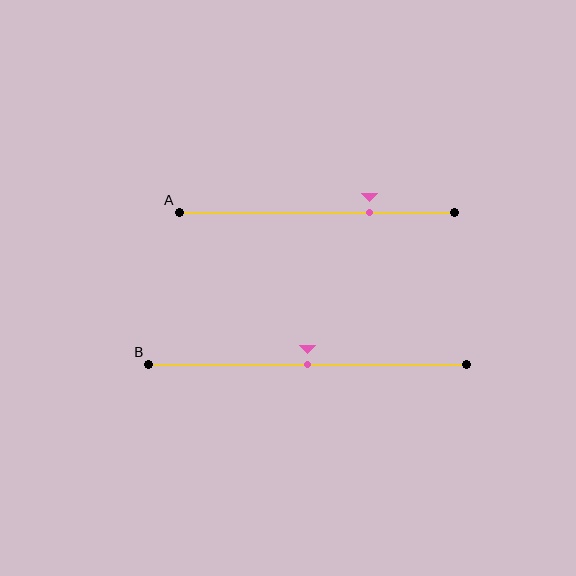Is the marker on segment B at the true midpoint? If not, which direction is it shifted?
Yes, the marker on segment B is at the true midpoint.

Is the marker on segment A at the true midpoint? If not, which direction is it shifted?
No, the marker on segment A is shifted to the right by about 19% of the segment length.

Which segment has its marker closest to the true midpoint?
Segment B has its marker closest to the true midpoint.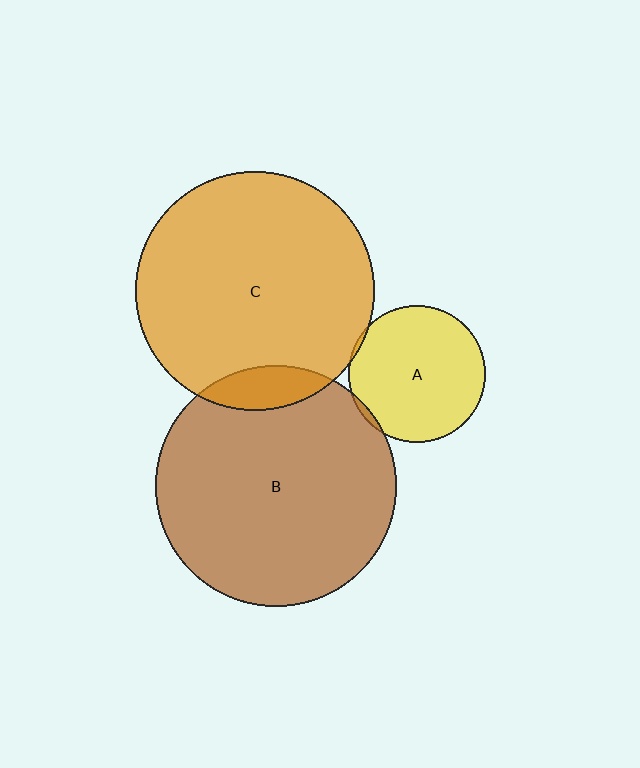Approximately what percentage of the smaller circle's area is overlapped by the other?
Approximately 5%.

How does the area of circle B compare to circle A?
Approximately 3.1 times.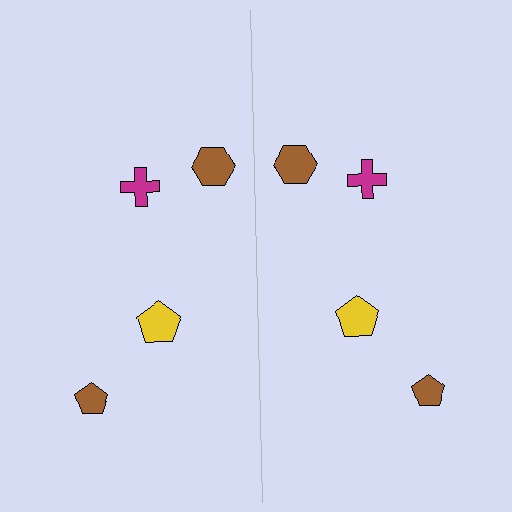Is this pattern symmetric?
Yes, this pattern has bilateral (reflection) symmetry.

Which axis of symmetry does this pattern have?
The pattern has a vertical axis of symmetry running through the center of the image.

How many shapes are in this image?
There are 8 shapes in this image.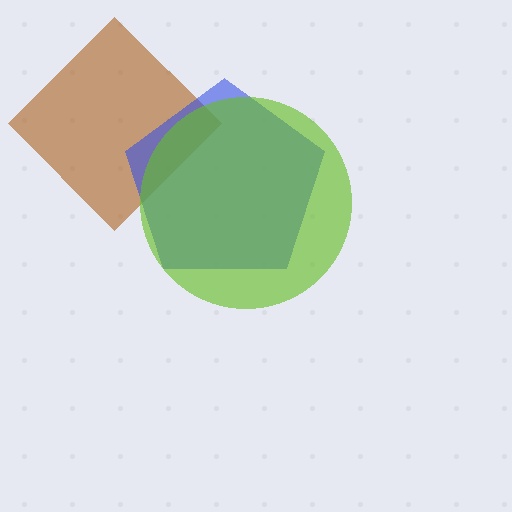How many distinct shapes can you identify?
There are 3 distinct shapes: a brown diamond, a blue pentagon, a lime circle.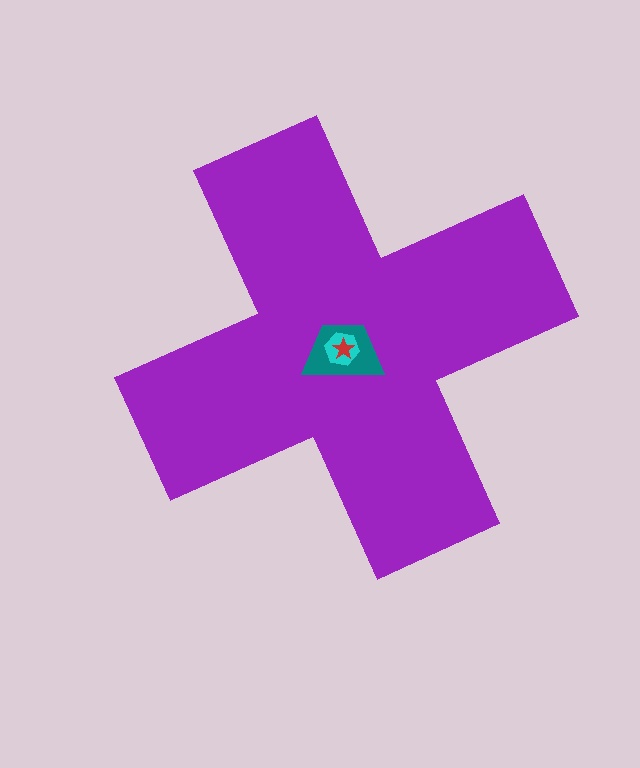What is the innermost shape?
The red star.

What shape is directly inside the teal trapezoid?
The cyan hexagon.